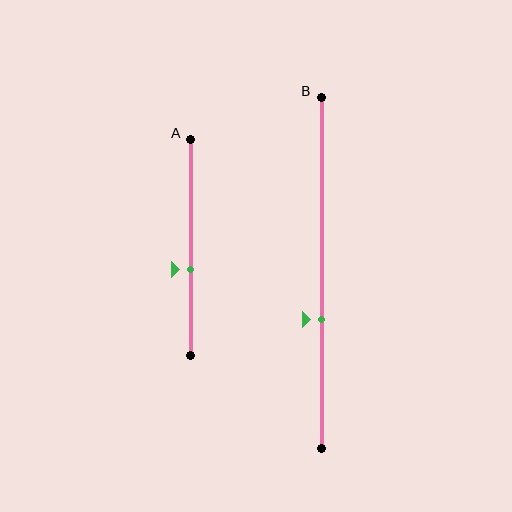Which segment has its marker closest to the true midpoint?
Segment A has its marker closest to the true midpoint.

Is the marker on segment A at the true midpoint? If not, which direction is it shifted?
No, the marker on segment A is shifted downward by about 10% of the segment length.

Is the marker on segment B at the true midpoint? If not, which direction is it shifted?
No, the marker on segment B is shifted downward by about 13% of the segment length.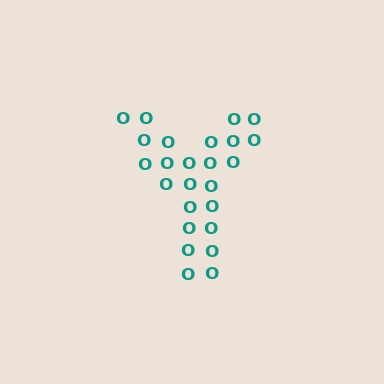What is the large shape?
The large shape is the letter Y.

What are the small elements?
The small elements are letter O's.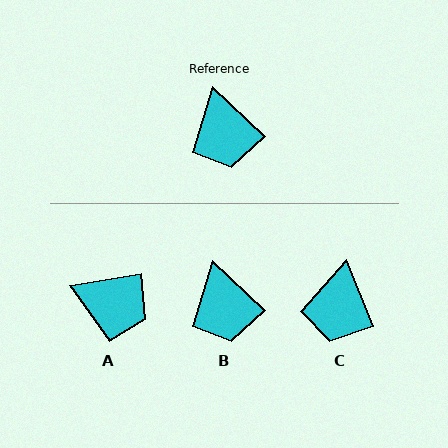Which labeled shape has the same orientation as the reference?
B.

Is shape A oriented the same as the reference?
No, it is off by about 53 degrees.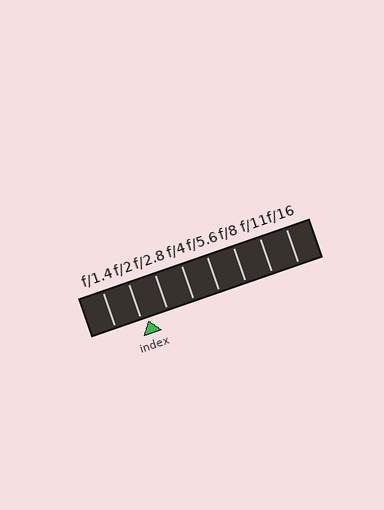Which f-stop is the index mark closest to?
The index mark is closest to f/2.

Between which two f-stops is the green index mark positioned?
The index mark is between f/2 and f/2.8.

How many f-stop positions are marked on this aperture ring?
There are 8 f-stop positions marked.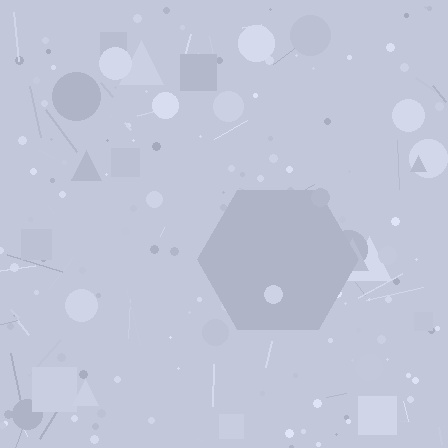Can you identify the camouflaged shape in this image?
The camouflaged shape is a hexagon.